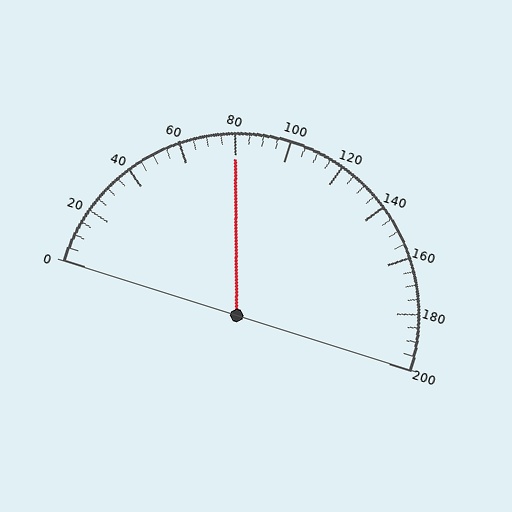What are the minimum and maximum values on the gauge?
The gauge ranges from 0 to 200.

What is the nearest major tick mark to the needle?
The nearest major tick mark is 80.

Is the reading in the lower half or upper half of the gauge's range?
The reading is in the lower half of the range (0 to 200).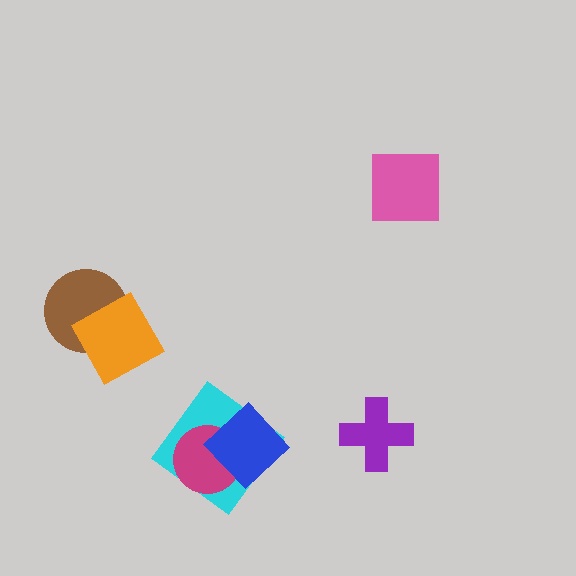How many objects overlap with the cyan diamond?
2 objects overlap with the cyan diamond.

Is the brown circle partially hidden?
Yes, it is partially covered by another shape.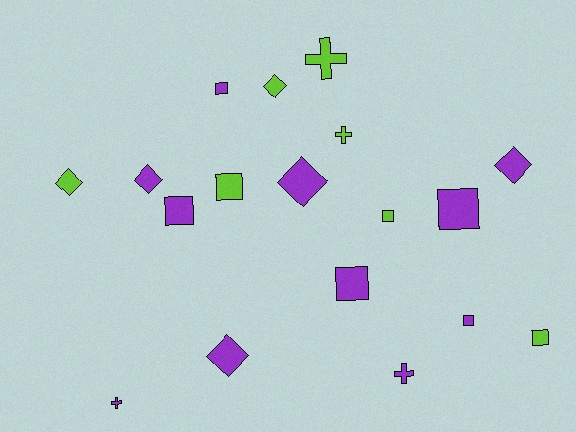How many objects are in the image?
There are 18 objects.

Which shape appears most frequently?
Square, with 8 objects.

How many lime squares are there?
There are 3 lime squares.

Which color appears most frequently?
Purple, with 11 objects.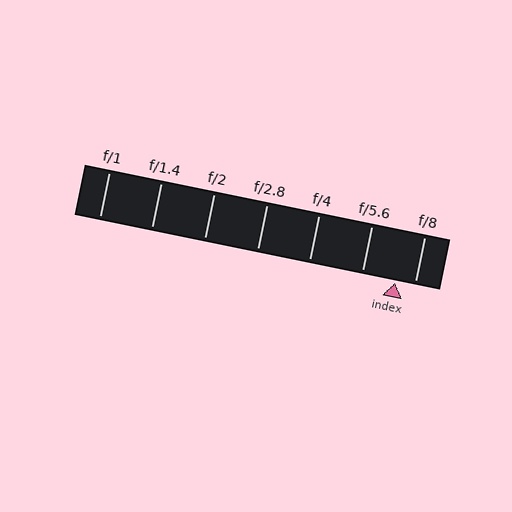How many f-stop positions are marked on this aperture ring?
There are 7 f-stop positions marked.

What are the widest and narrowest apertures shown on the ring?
The widest aperture shown is f/1 and the narrowest is f/8.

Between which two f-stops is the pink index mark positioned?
The index mark is between f/5.6 and f/8.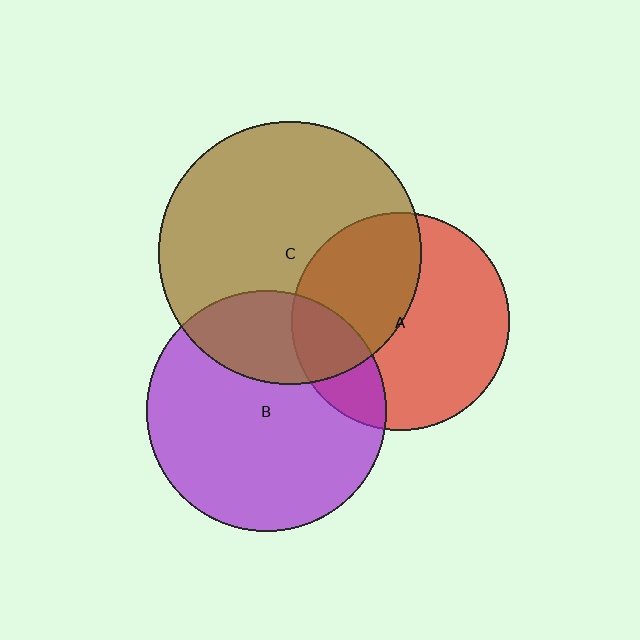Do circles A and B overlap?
Yes.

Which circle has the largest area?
Circle C (brown).